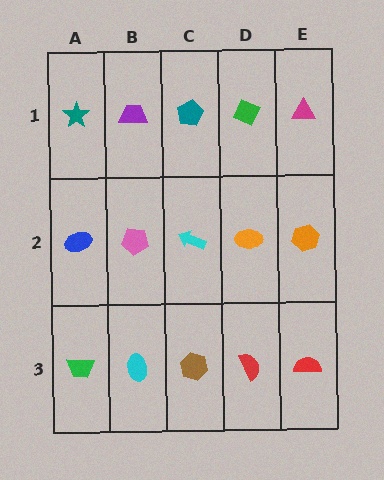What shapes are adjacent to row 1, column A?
A blue ellipse (row 2, column A), a purple trapezoid (row 1, column B).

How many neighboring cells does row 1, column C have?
3.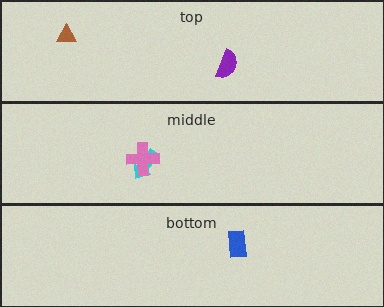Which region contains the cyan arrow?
The middle region.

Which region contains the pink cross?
The middle region.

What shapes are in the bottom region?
The blue rectangle.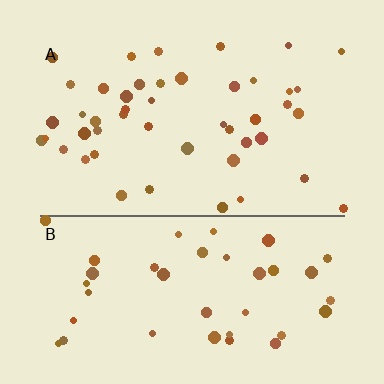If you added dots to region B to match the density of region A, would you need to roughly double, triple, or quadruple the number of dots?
Approximately double.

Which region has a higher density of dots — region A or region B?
A (the top).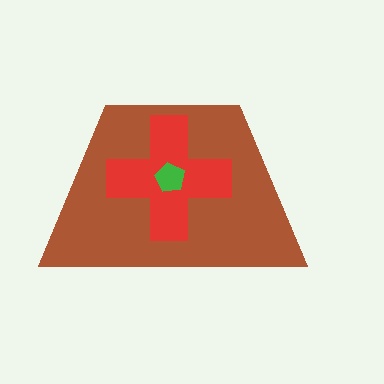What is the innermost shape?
The green pentagon.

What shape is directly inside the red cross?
The green pentagon.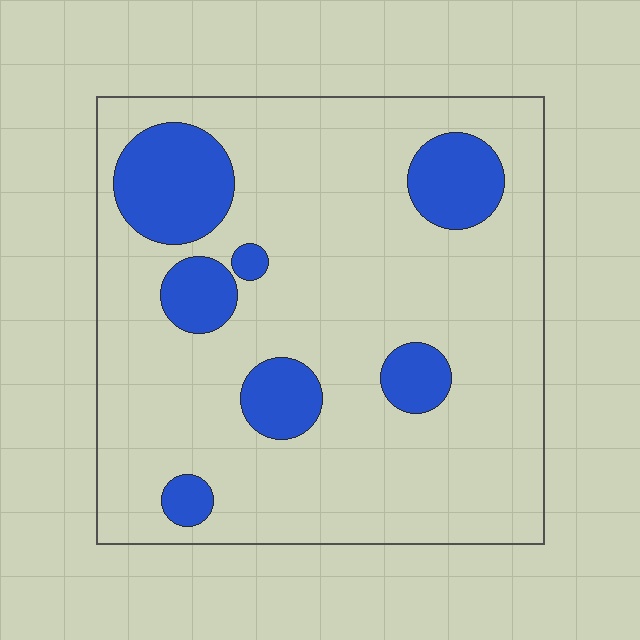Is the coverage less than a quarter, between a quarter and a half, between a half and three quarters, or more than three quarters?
Less than a quarter.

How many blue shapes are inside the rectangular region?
7.